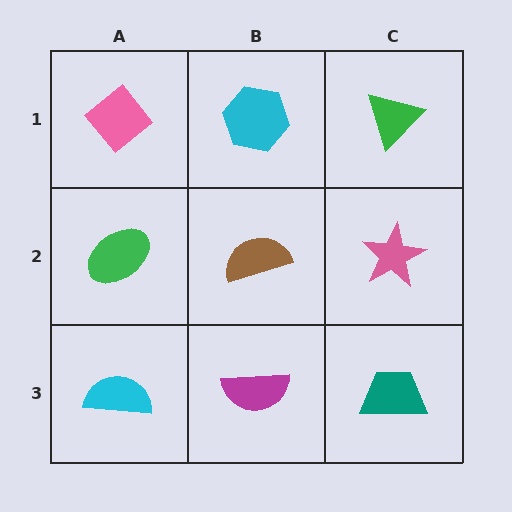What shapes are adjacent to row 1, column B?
A brown semicircle (row 2, column B), a pink diamond (row 1, column A), a green triangle (row 1, column C).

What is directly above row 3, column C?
A pink star.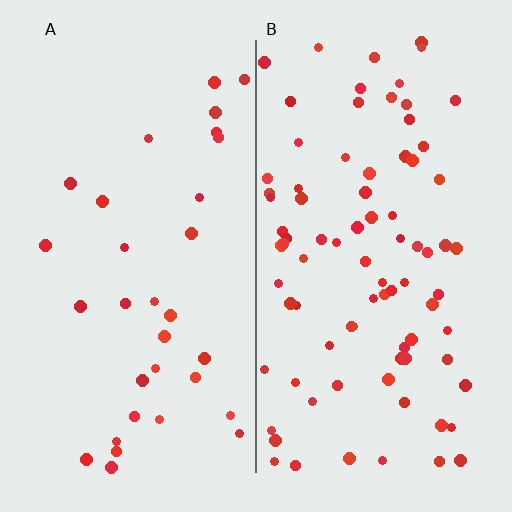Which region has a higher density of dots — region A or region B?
B (the right).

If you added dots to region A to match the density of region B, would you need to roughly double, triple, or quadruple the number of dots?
Approximately triple.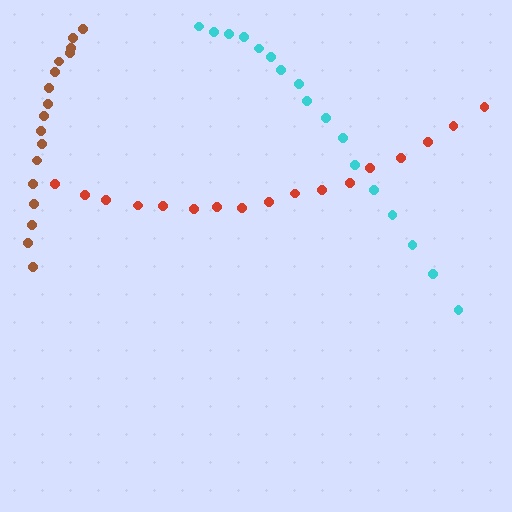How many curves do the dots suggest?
There are 3 distinct paths.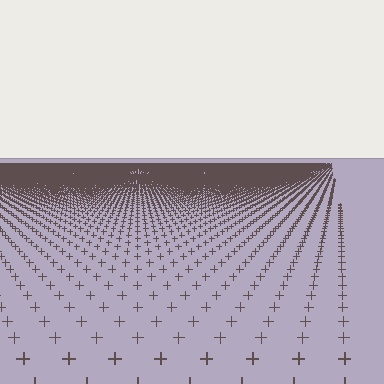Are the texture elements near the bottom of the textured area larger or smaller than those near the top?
Larger. Near the bottom, elements are closer to the viewer and appear at a bigger on-screen size.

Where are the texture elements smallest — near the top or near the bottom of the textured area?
Near the top.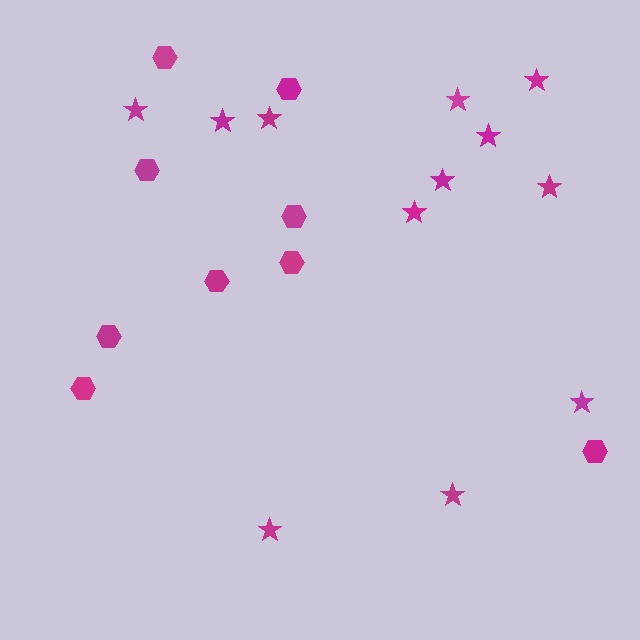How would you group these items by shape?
There are 2 groups: one group of stars (12) and one group of hexagons (9).